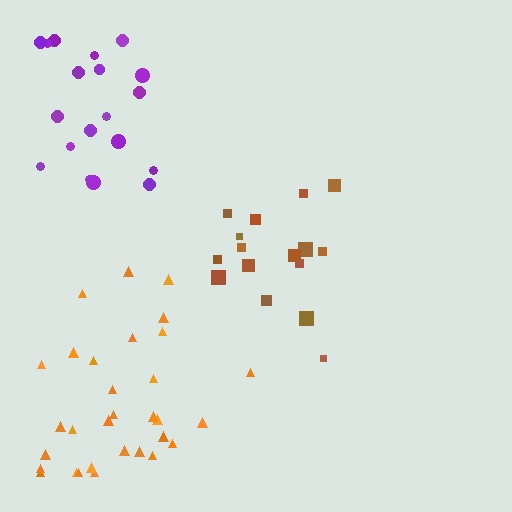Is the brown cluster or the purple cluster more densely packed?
Brown.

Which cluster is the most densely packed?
Brown.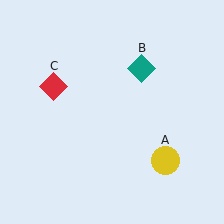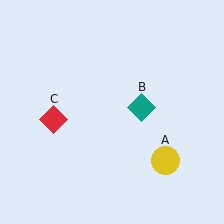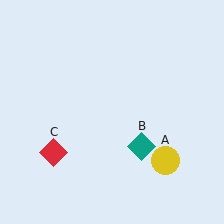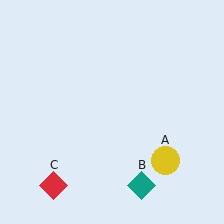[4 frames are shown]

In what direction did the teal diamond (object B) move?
The teal diamond (object B) moved down.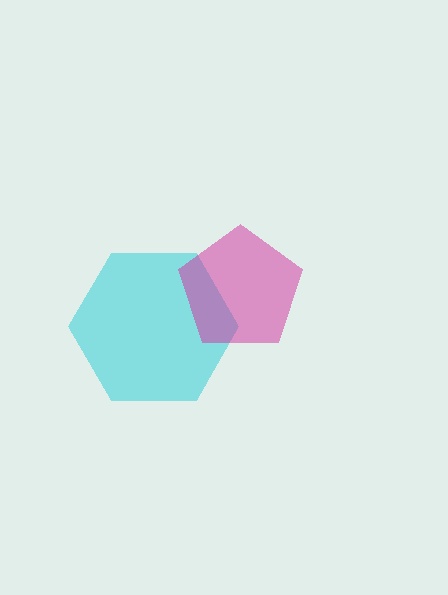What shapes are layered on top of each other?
The layered shapes are: a cyan hexagon, a magenta pentagon.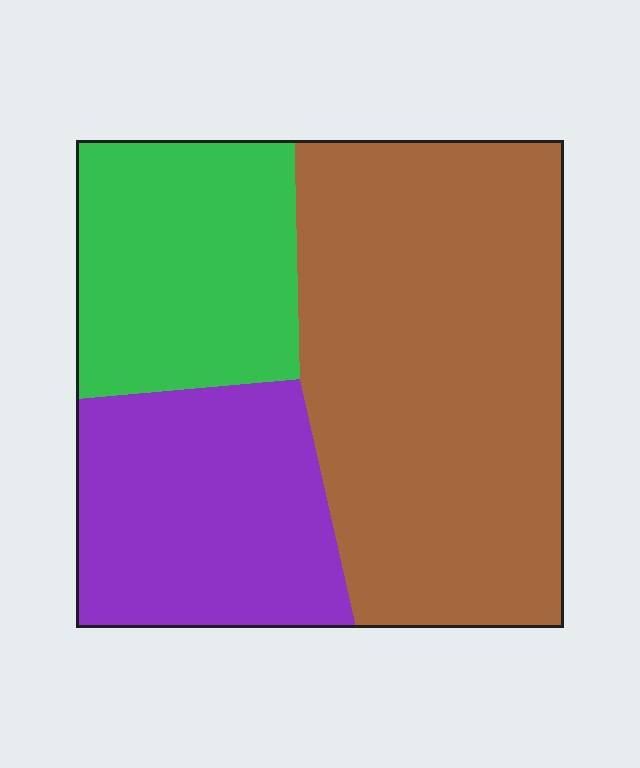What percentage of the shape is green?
Green covers roughly 25% of the shape.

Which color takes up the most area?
Brown, at roughly 50%.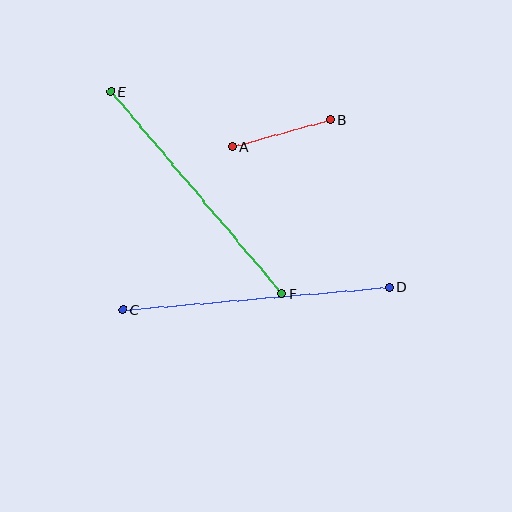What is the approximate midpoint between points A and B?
The midpoint is at approximately (281, 133) pixels.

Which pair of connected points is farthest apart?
Points C and D are farthest apart.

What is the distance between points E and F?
The distance is approximately 264 pixels.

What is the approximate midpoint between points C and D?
The midpoint is at approximately (256, 298) pixels.